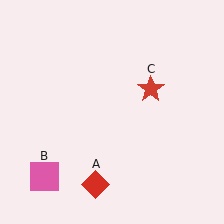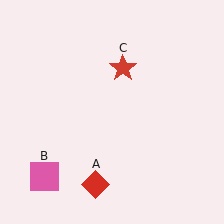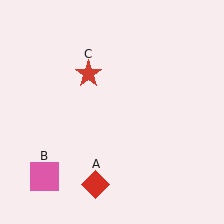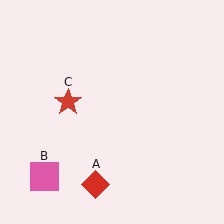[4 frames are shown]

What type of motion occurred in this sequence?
The red star (object C) rotated counterclockwise around the center of the scene.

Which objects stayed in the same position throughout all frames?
Red diamond (object A) and pink square (object B) remained stationary.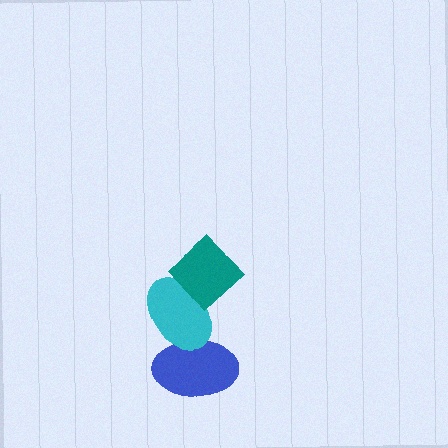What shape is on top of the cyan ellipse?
The teal diamond is on top of the cyan ellipse.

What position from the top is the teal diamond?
The teal diamond is 1st from the top.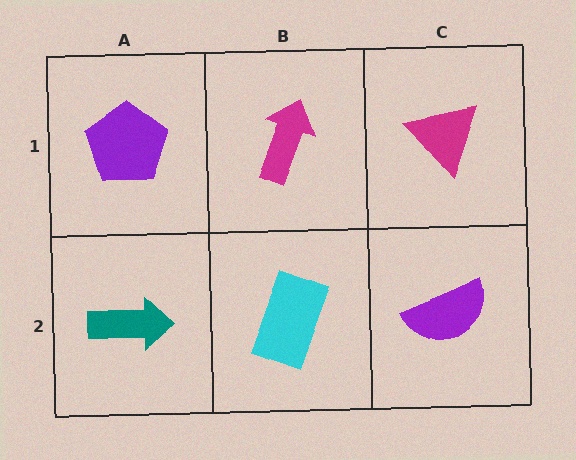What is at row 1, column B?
A magenta arrow.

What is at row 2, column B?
A cyan rectangle.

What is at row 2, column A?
A teal arrow.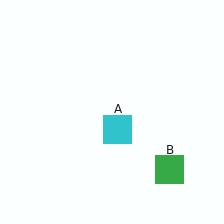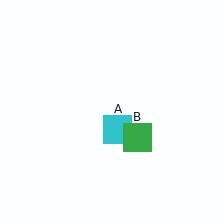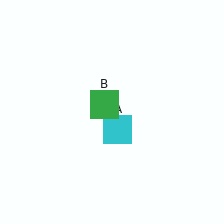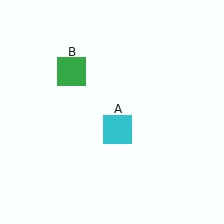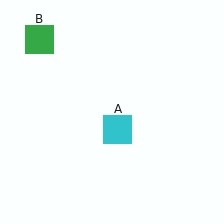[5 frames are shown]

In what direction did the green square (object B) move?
The green square (object B) moved up and to the left.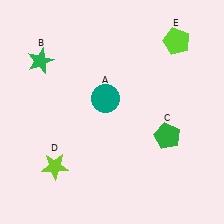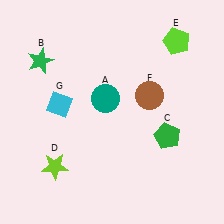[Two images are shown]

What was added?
A brown circle (F), a cyan diamond (G) were added in Image 2.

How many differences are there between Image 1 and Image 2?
There are 2 differences between the two images.